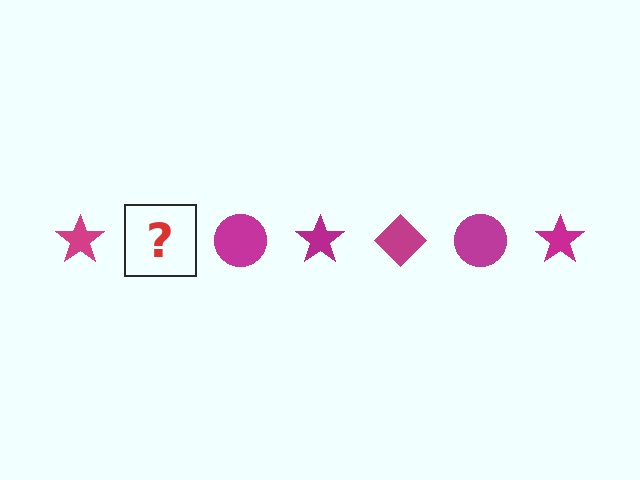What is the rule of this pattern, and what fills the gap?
The rule is that the pattern cycles through star, diamond, circle shapes in magenta. The gap should be filled with a magenta diamond.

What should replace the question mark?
The question mark should be replaced with a magenta diamond.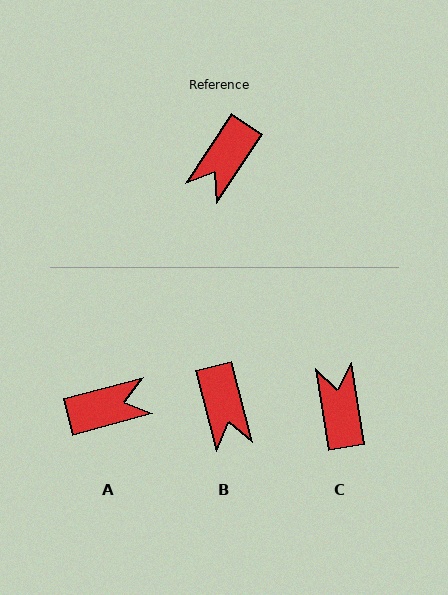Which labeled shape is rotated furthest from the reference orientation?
A, about 138 degrees away.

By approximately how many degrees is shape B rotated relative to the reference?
Approximately 48 degrees counter-clockwise.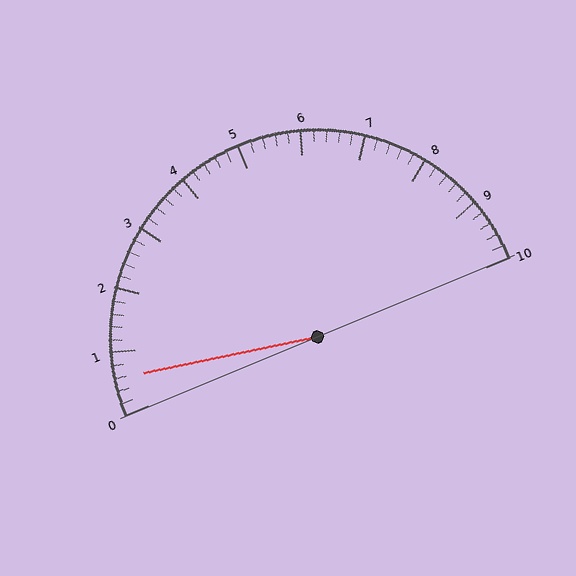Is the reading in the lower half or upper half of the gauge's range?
The reading is in the lower half of the range (0 to 10).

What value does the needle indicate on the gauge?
The needle indicates approximately 0.6.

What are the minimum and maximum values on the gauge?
The gauge ranges from 0 to 10.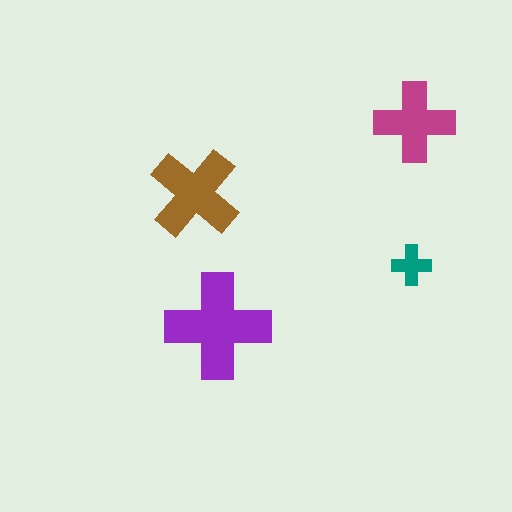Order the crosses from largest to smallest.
the purple one, the brown one, the magenta one, the teal one.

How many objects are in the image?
There are 4 objects in the image.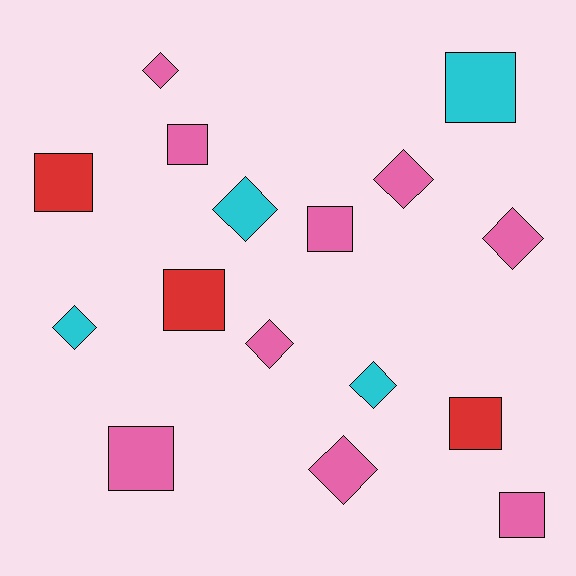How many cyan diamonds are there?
There are 3 cyan diamonds.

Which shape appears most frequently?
Square, with 8 objects.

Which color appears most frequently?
Pink, with 9 objects.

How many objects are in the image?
There are 16 objects.